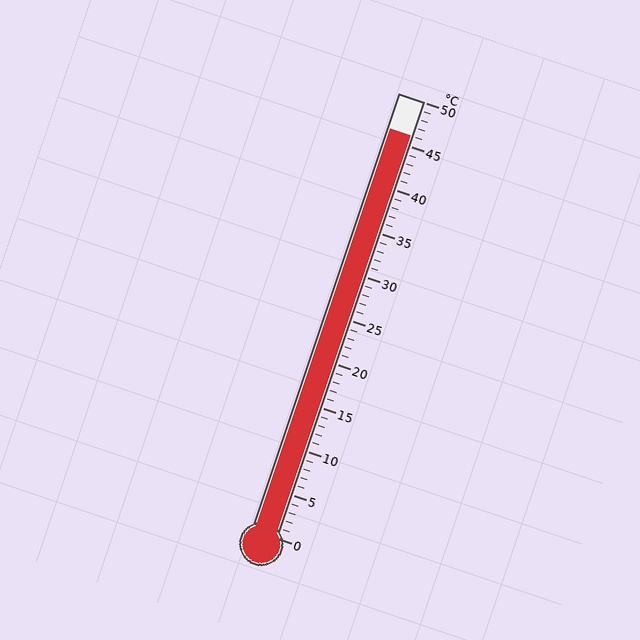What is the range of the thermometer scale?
The thermometer scale ranges from 0°C to 50°C.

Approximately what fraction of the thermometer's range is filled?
The thermometer is filled to approximately 90% of its range.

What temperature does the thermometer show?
The thermometer shows approximately 46°C.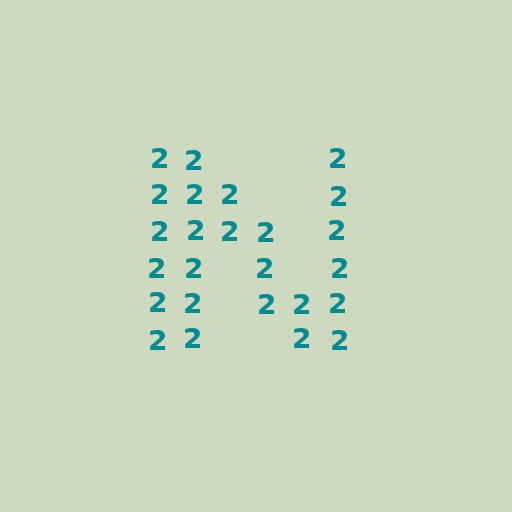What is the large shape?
The large shape is the letter N.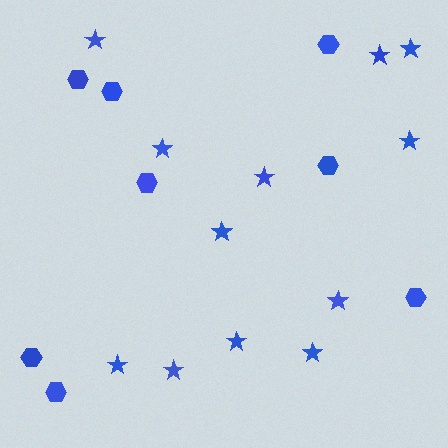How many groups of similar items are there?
There are 2 groups: one group of stars (12) and one group of hexagons (8).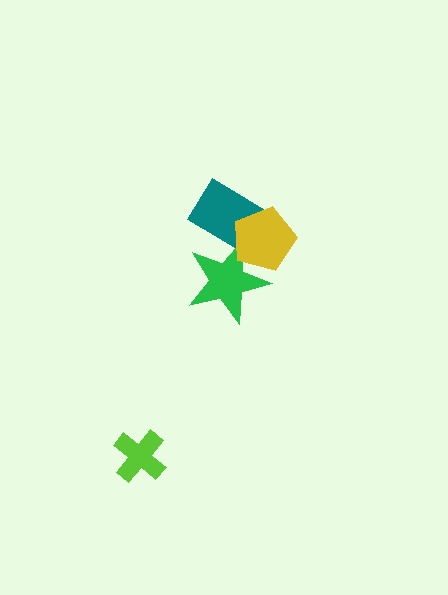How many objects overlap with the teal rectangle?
2 objects overlap with the teal rectangle.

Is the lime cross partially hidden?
No, no other shape covers it.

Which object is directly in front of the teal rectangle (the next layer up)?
The green star is directly in front of the teal rectangle.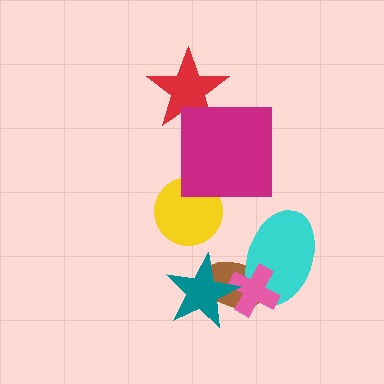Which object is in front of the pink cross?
The teal star is in front of the pink cross.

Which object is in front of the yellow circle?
The magenta square is in front of the yellow circle.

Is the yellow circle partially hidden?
Yes, it is partially covered by another shape.